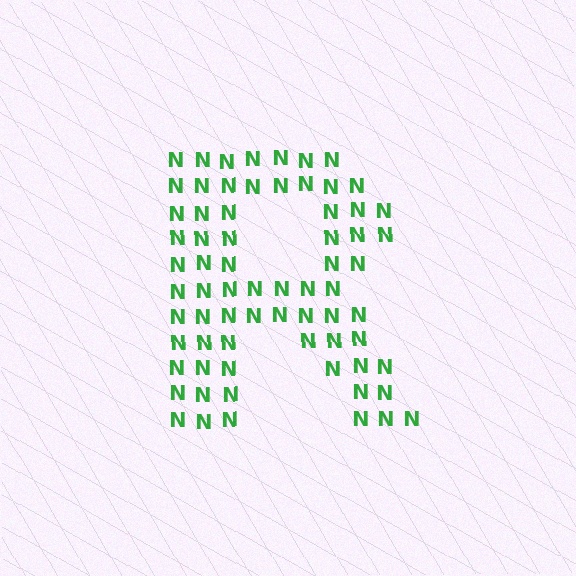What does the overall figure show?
The overall figure shows the letter R.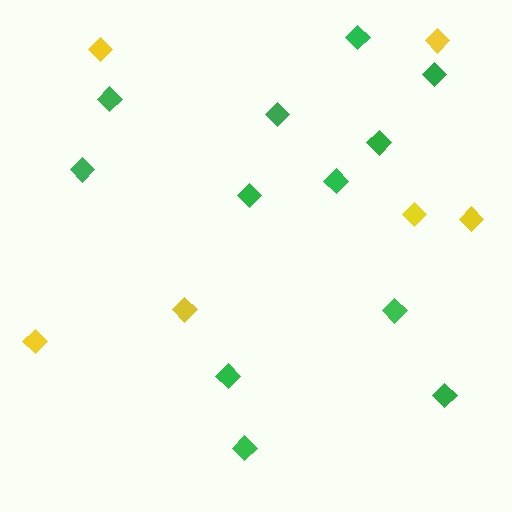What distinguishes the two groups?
There are 2 groups: one group of yellow diamonds (6) and one group of green diamonds (12).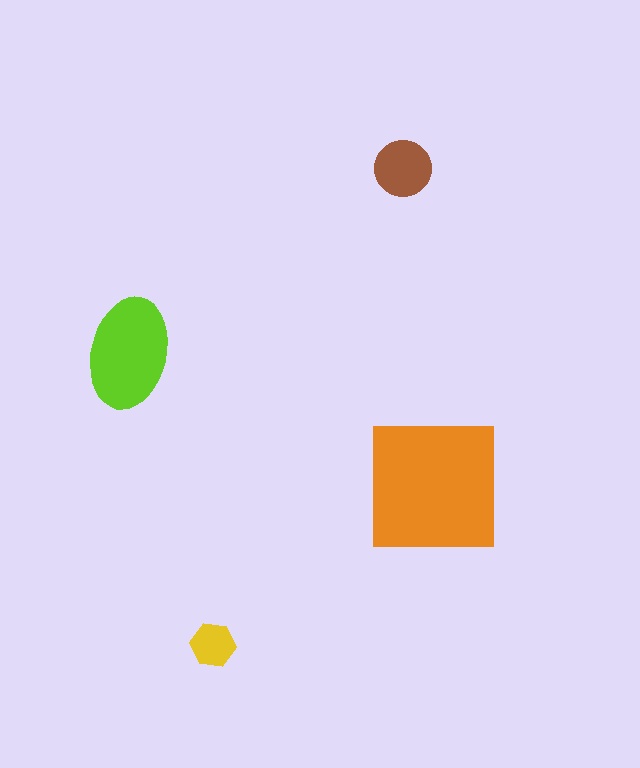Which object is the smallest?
The yellow hexagon.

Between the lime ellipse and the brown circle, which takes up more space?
The lime ellipse.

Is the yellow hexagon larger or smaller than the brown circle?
Smaller.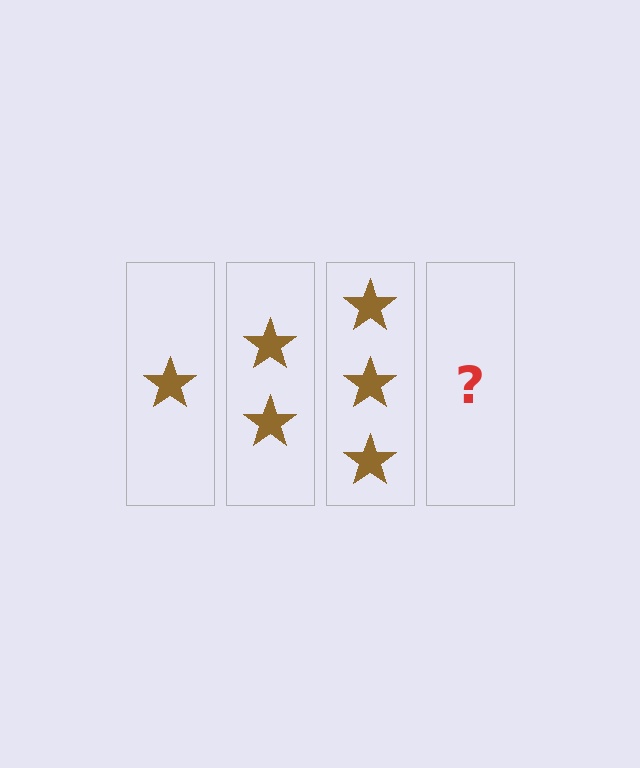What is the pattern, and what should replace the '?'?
The pattern is that each step adds one more star. The '?' should be 4 stars.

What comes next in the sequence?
The next element should be 4 stars.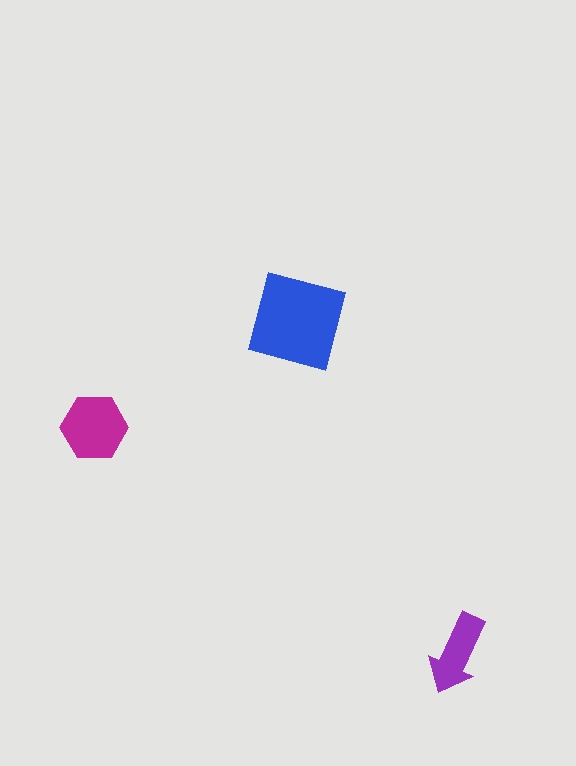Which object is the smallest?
The purple arrow.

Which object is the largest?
The blue square.